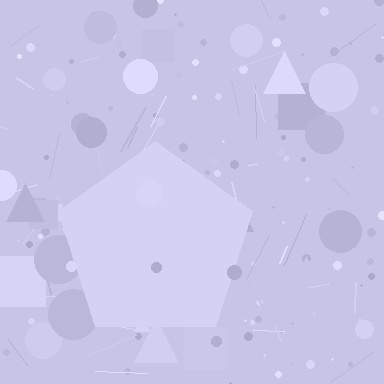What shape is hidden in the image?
A pentagon is hidden in the image.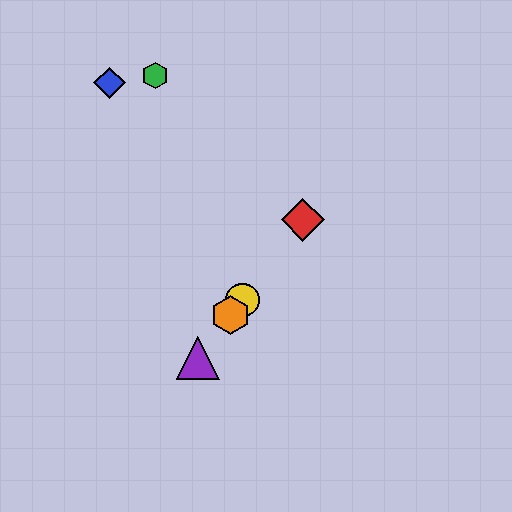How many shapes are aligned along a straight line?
4 shapes (the red diamond, the yellow circle, the purple triangle, the orange hexagon) are aligned along a straight line.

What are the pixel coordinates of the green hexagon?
The green hexagon is at (155, 76).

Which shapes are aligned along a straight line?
The red diamond, the yellow circle, the purple triangle, the orange hexagon are aligned along a straight line.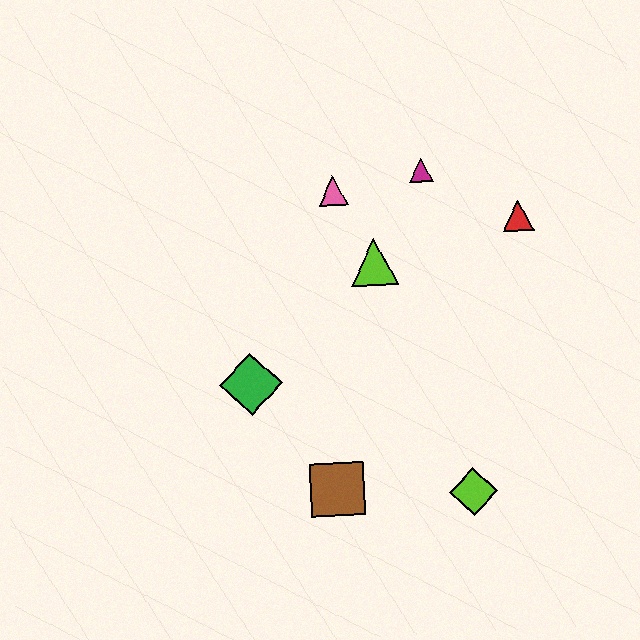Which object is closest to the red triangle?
The magenta triangle is closest to the red triangle.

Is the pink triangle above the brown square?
Yes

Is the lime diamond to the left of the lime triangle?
No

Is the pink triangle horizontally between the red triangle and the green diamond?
Yes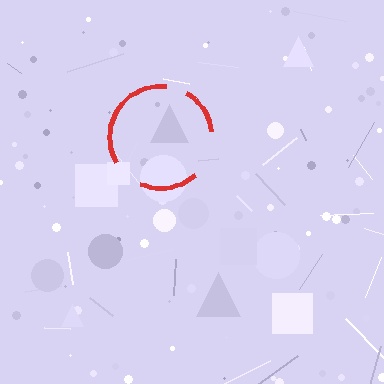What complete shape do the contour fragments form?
The contour fragments form a circle.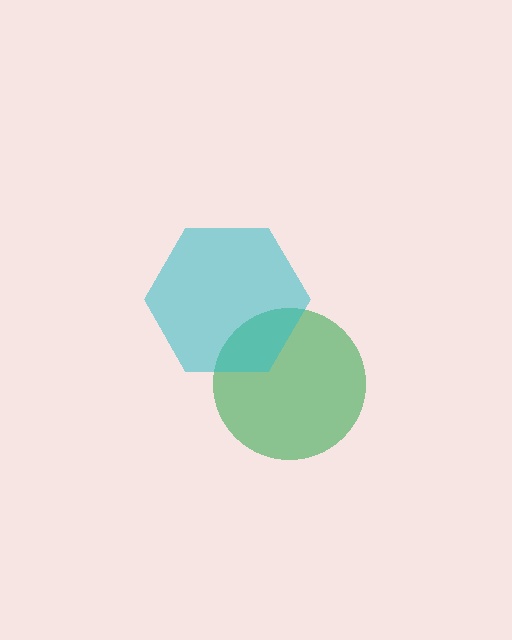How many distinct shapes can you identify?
There are 2 distinct shapes: a green circle, a cyan hexagon.